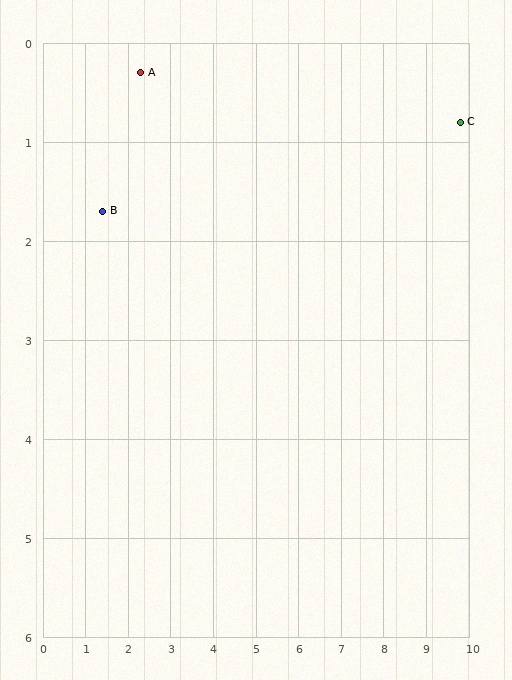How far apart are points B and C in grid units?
Points B and C are about 8.4 grid units apart.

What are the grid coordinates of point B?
Point B is at approximately (1.4, 1.7).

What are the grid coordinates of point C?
Point C is at approximately (9.8, 0.8).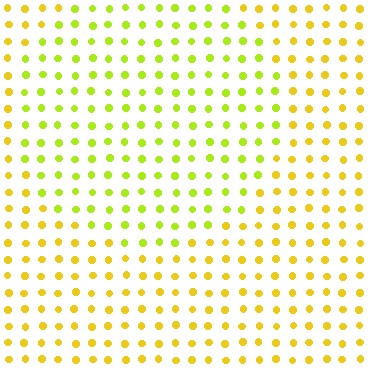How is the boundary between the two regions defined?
The boundary is defined purely by a slight shift in hue (about 29 degrees). Spacing, size, and orientation are identical on both sides.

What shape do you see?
I see a circle.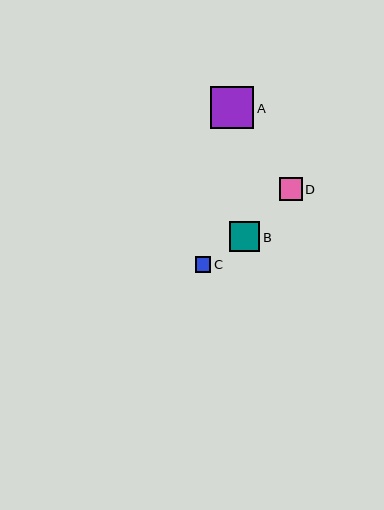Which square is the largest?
Square A is the largest with a size of approximately 43 pixels.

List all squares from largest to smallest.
From largest to smallest: A, B, D, C.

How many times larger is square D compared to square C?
Square D is approximately 1.5 times the size of square C.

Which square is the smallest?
Square C is the smallest with a size of approximately 16 pixels.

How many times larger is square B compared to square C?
Square B is approximately 1.9 times the size of square C.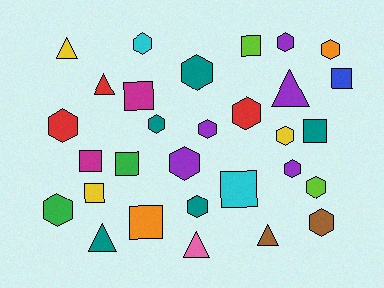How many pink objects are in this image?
There is 1 pink object.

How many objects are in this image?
There are 30 objects.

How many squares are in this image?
There are 9 squares.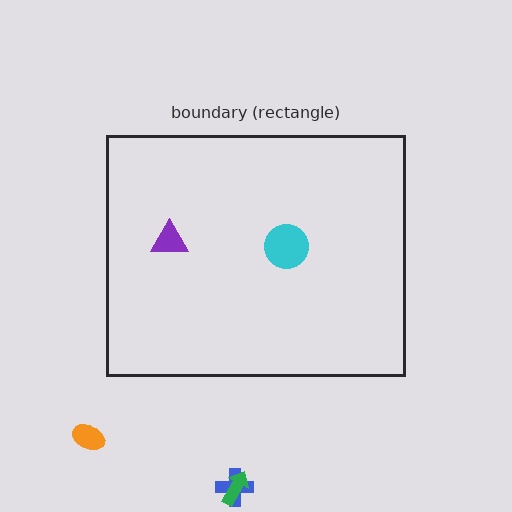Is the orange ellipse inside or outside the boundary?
Outside.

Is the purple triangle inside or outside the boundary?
Inside.